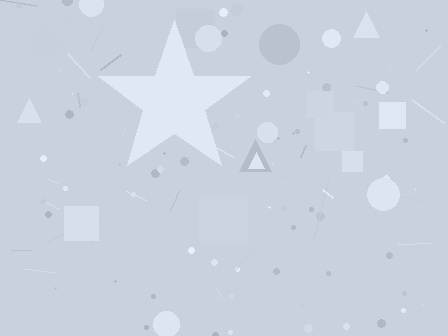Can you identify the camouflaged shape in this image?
The camouflaged shape is a star.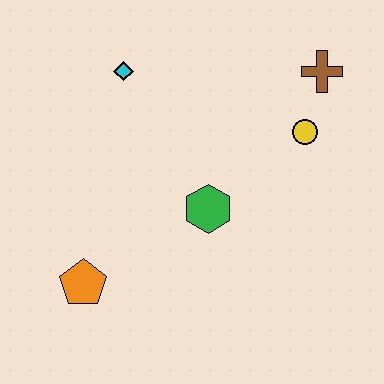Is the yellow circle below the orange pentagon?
No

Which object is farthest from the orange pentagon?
The brown cross is farthest from the orange pentagon.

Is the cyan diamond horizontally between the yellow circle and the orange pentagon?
Yes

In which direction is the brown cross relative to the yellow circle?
The brown cross is above the yellow circle.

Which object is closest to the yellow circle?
The brown cross is closest to the yellow circle.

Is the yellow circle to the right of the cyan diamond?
Yes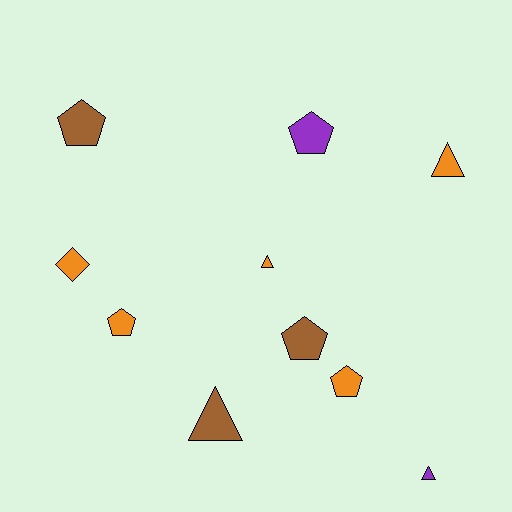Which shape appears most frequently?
Pentagon, with 5 objects.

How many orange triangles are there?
There are 2 orange triangles.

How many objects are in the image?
There are 10 objects.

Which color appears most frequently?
Orange, with 5 objects.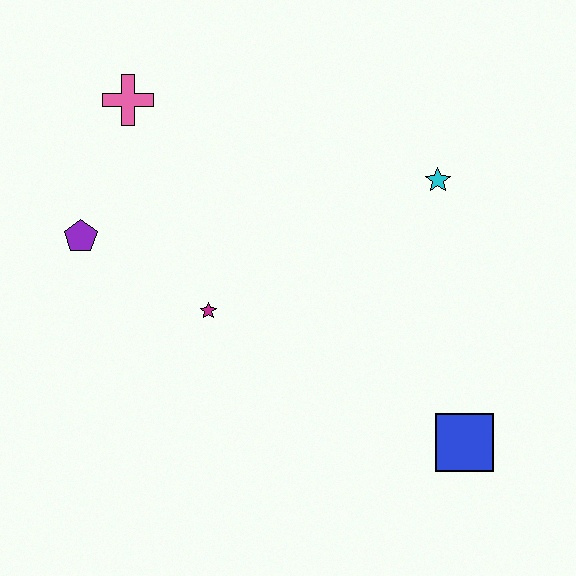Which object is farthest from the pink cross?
The blue square is farthest from the pink cross.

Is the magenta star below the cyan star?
Yes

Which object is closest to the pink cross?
The purple pentagon is closest to the pink cross.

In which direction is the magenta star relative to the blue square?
The magenta star is to the left of the blue square.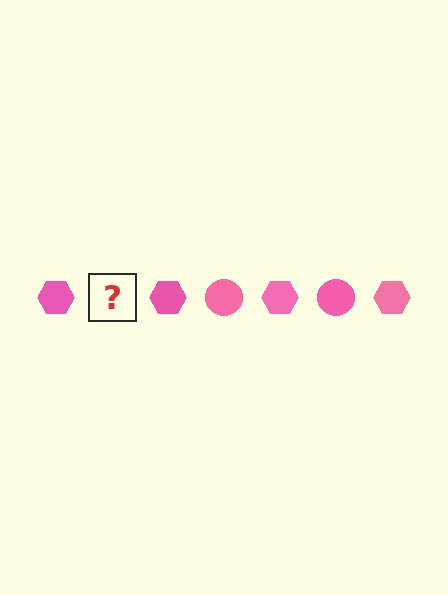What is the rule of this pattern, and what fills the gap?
The rule is that the pattern cycles through hexagon, circle shapes in pink. The gap should be filled with a pink circle.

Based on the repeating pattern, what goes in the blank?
The blank should be a pink circle.